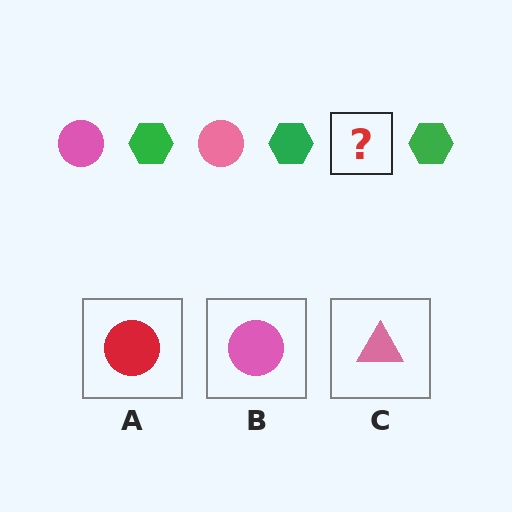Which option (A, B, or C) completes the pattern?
B.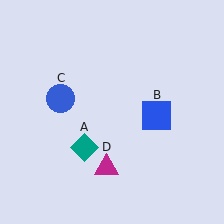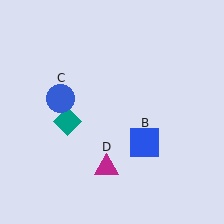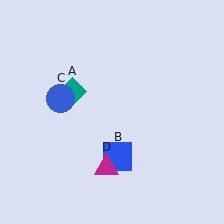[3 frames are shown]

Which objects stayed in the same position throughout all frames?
Blue circle (object C) and magenta triangle (object D) remained stationary.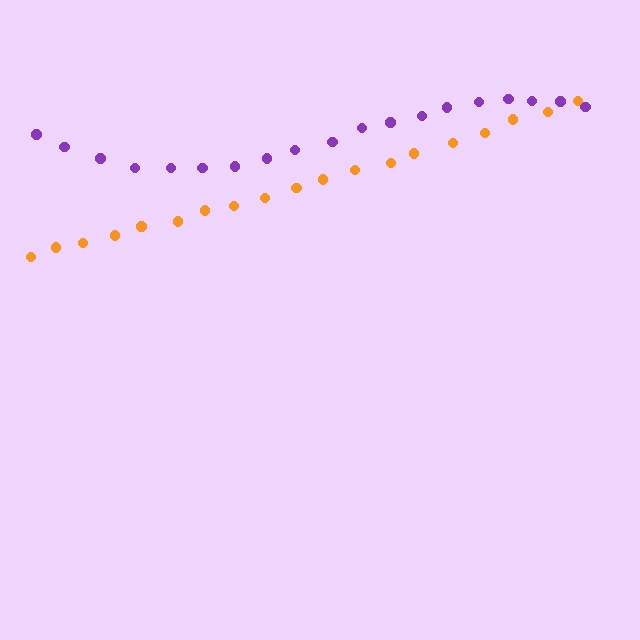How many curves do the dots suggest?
There are 2 distinct paths.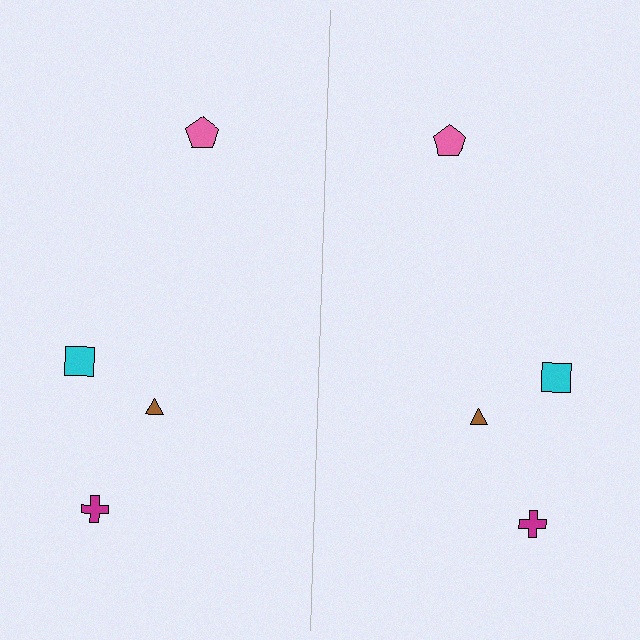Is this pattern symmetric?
Yes, this pattern has bilateral (reflection) symmetry.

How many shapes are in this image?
There are 8 shapes in this image.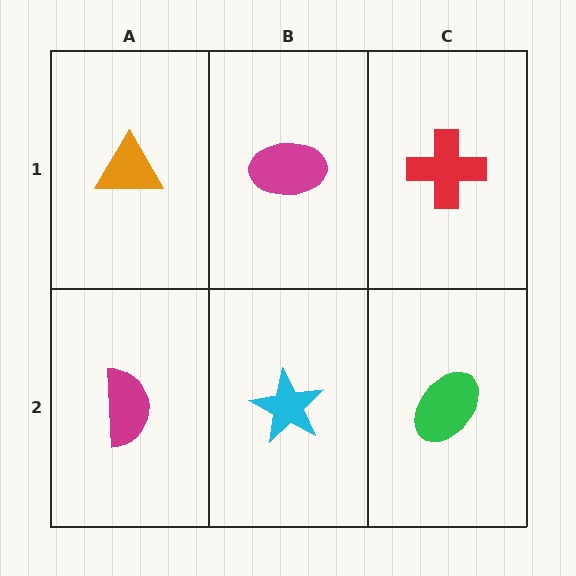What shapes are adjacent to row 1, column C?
A green ellipse (row 2, column C), a magenta ellipse (row 1, column B).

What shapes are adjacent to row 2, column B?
A magenta ellipse (row 1, column B), a magenta semicircle (row 2, column A), a green ellipse (row 2, column C).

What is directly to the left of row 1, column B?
An orange triangle.